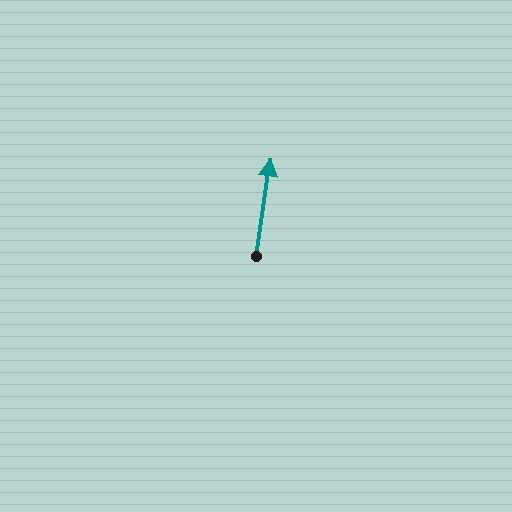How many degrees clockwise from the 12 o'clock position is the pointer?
Approximately 9 degrees.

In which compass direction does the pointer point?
North.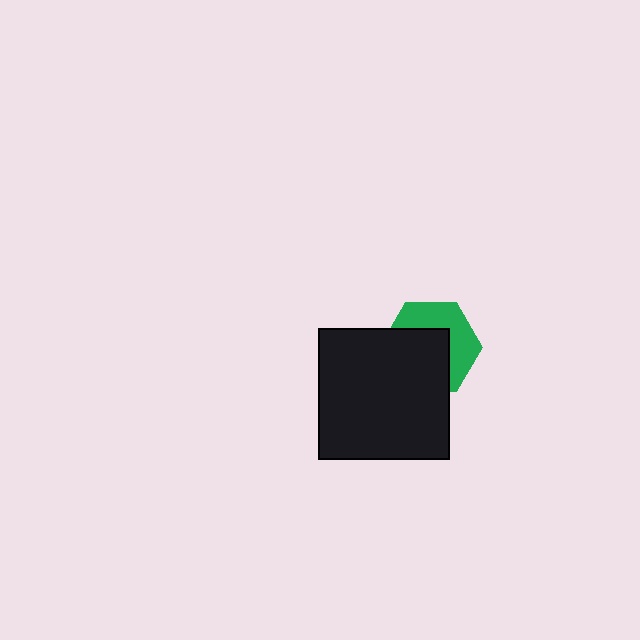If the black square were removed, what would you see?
You would see the complete green hexagon.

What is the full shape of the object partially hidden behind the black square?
The partially hidden object is a green hexagon.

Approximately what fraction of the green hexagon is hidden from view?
Roughly 55% of the green hexagon is hidden behind the black square.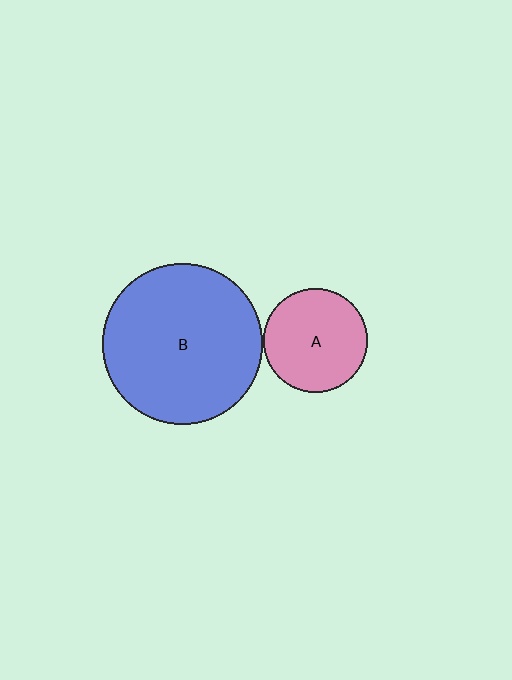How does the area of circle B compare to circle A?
Approximately 2.4 times.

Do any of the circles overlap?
No, none of the circles overlap.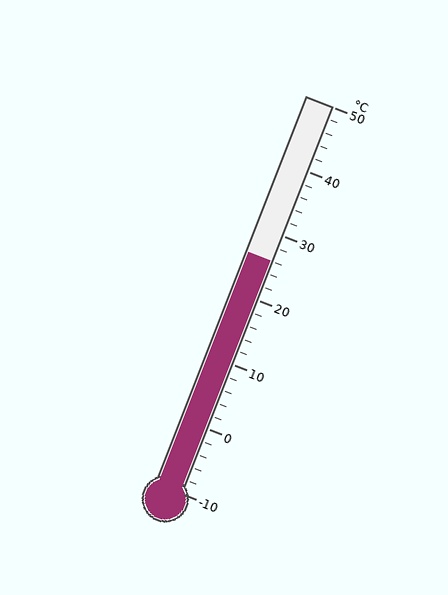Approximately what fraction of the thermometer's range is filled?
The thermometer is filled to approximately 60% of its range.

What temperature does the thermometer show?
The thermometer shows approximately 26°C.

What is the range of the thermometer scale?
The thermometer scale ranges from -10°C to 50°C.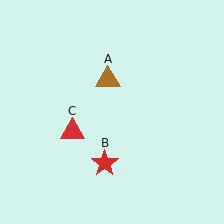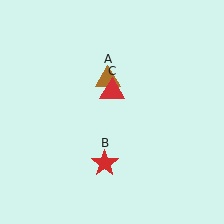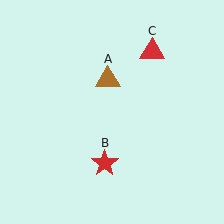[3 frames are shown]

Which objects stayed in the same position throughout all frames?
Brown triangle (object A) and red star (object B) remained stationary.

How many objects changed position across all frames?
1 object changed position: red triangle (object C).